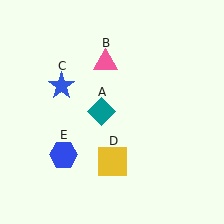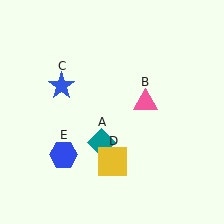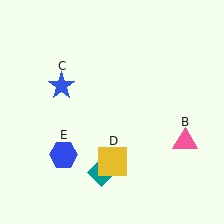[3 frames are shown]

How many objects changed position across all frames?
2 objects changed position: teal diamond (object A), pink triangle (object B).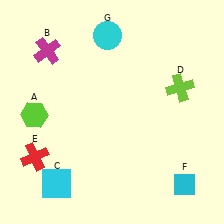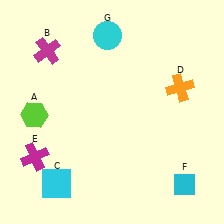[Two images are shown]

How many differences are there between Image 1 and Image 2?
There are 2 differences between the two images.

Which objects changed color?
D changed from lime to orange. E changed from red to magenta.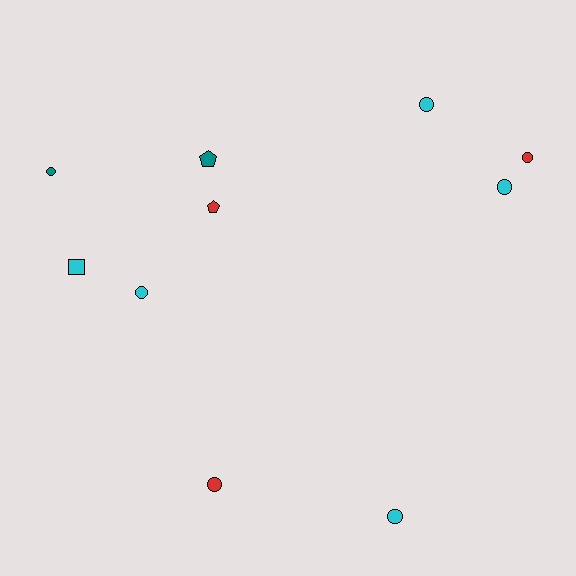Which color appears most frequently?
Cyan, with 5 objects.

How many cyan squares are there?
There is 1 cyan square.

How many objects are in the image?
There are 10 objects.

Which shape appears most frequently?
Circle, with 7 objects.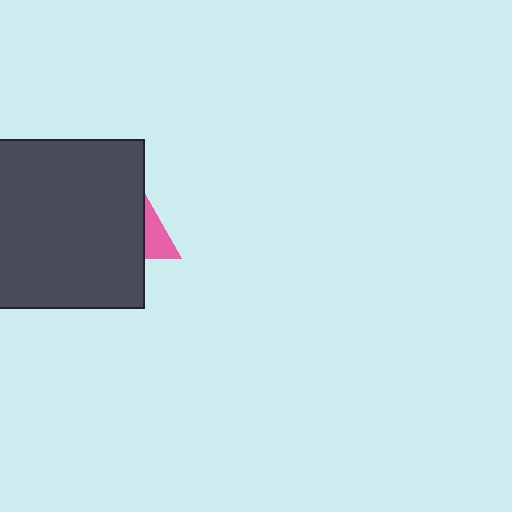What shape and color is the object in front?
The object in front is a dark gray rectangle.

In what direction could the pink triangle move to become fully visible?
The pink triangle could move right. That would shift it out from behind the dark gray rectangle entirely.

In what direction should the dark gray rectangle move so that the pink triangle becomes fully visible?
The dark gray rectangle should move left. That is the shortest direction to clear the overlap and leave the pink triangle fully visible.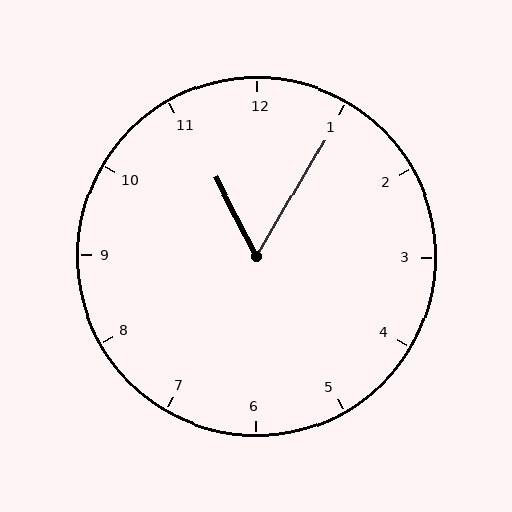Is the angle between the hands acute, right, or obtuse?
It is acute.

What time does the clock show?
11:05.